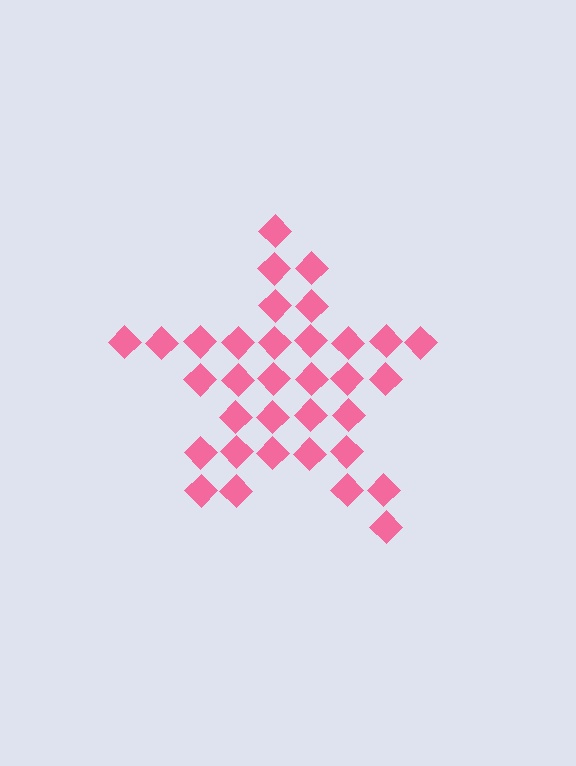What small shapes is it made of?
It is made of small diamonds.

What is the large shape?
The large shape is a star.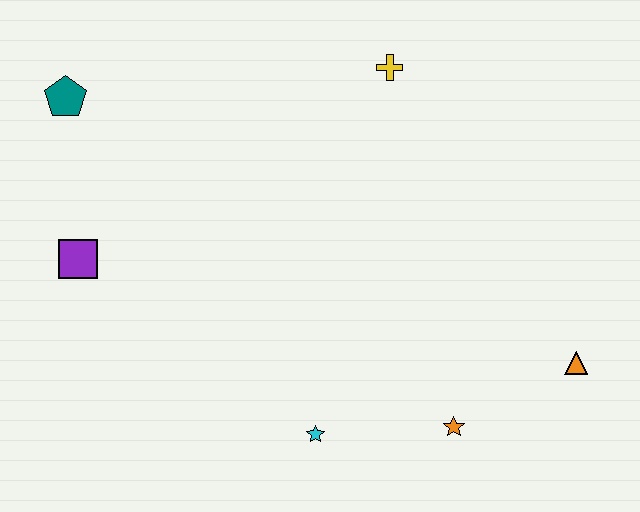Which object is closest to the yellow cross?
The teal pentagon is closest to the yellow cross.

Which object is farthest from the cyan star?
The teal pentagon is farthest from the cyan star.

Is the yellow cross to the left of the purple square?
No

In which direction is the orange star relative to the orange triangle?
The orange star is to the left of the orange triangle.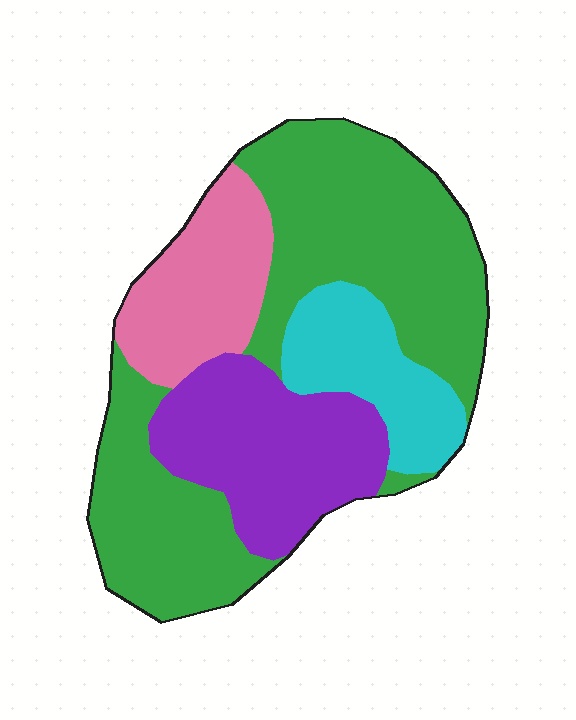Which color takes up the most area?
Green, at roughly 50%.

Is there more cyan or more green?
Green.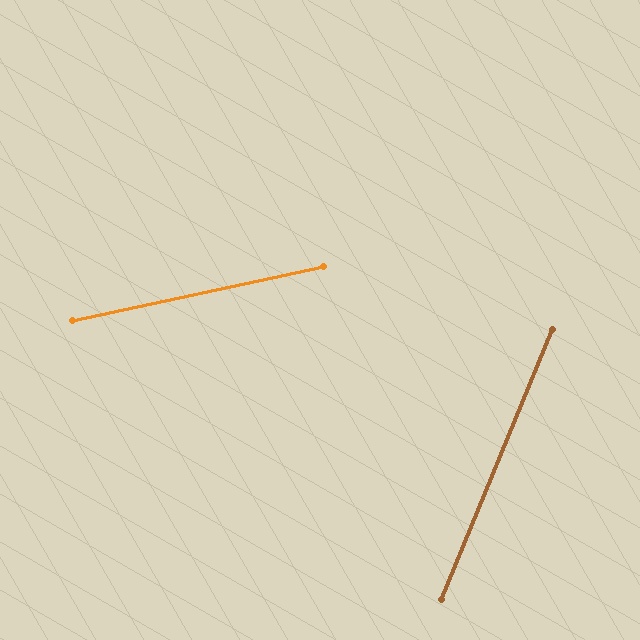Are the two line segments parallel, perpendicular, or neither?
Neither parallel nor perpendicular — they differ by about 56°.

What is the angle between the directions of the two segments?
Approximately 56 degrees.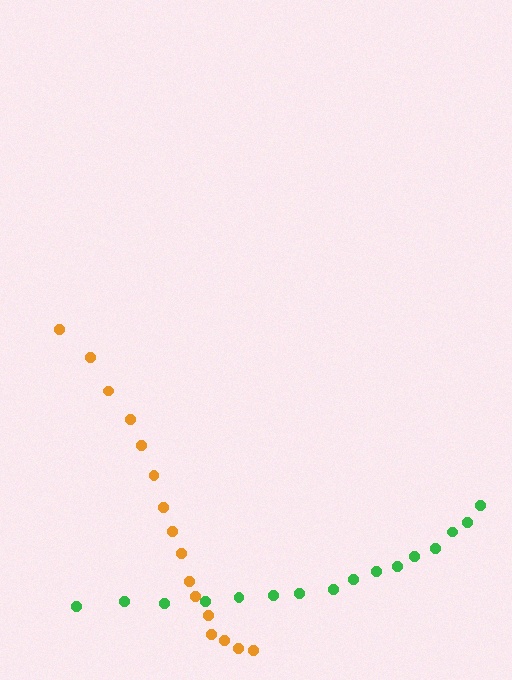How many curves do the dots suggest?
There are 2 distinct paths.